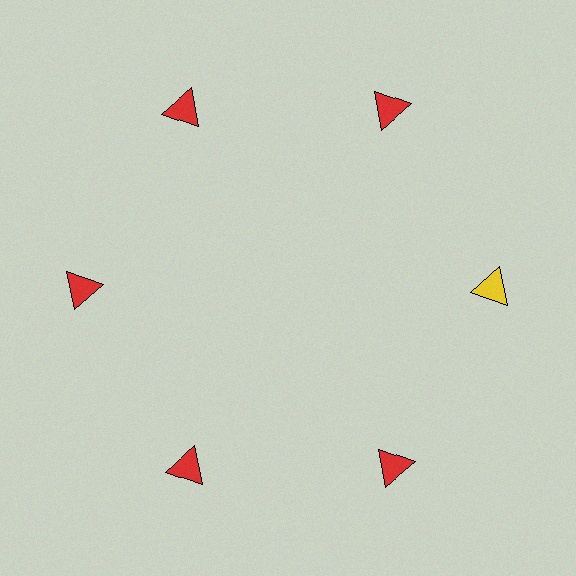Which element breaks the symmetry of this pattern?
The yellow triangle at roughly the 3 o'clock position breaks the symmetry. All other shapes are red triangles.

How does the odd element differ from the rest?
It has a different color: yellow instead of red.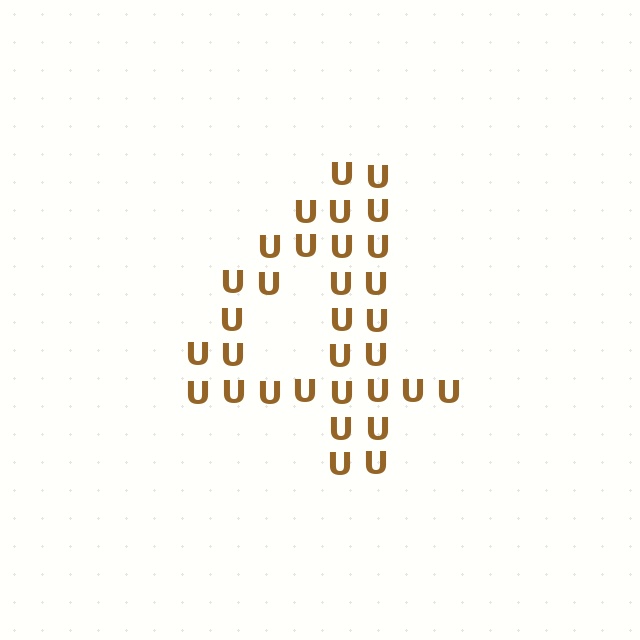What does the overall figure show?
The overall figure shows the digit 4.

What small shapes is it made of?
It is made of small letter U's.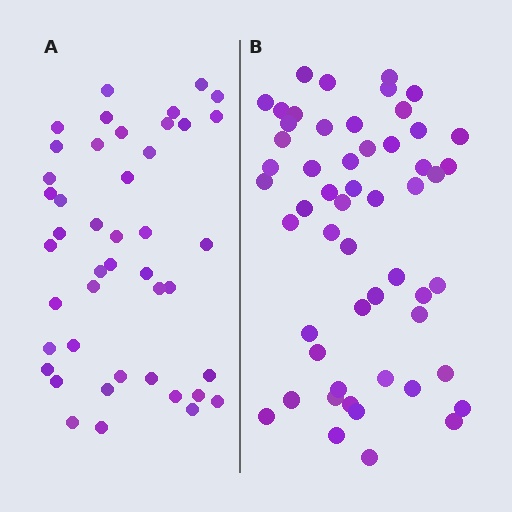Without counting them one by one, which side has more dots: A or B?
Region B (the right region) has more dots.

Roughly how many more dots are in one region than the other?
Region B has roughly 10 or so more dots than region A.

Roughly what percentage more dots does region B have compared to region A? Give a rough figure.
About 25% more.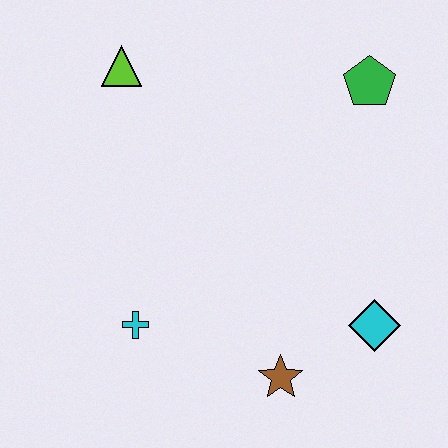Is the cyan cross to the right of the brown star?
No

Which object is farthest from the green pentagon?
The cyan cross is farthest from the green pentagon.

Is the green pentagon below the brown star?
No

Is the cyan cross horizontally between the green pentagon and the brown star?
No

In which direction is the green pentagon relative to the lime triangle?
The green pentagon is to the right of the lime triangle.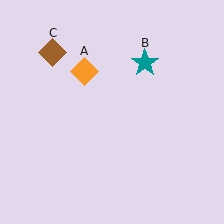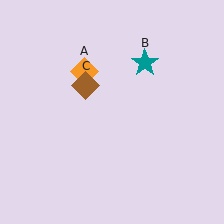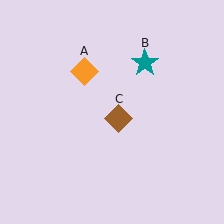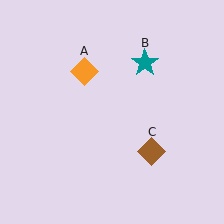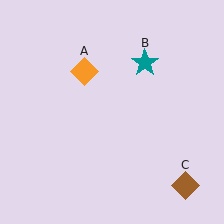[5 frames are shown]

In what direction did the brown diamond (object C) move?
The brown diamond (object C) moved down and to the right.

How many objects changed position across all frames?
1 object changed position: brown diamond (object C).